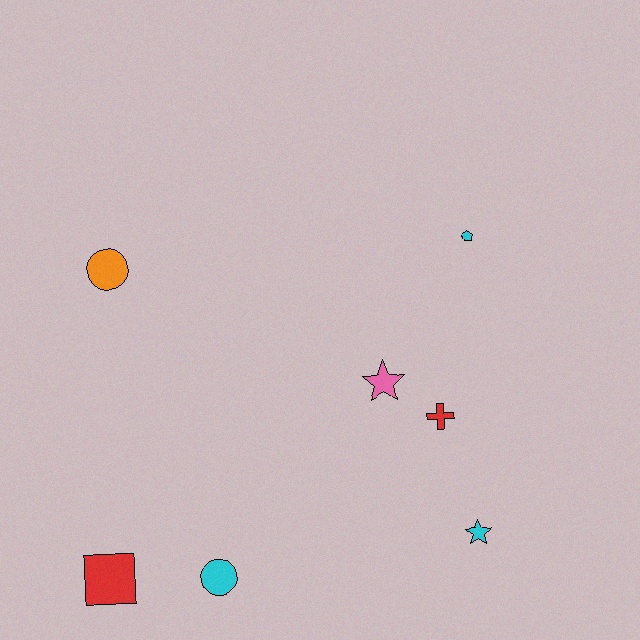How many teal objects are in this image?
There are no teal objects.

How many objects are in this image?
There are 7 objects.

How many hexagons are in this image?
There are no hexagons.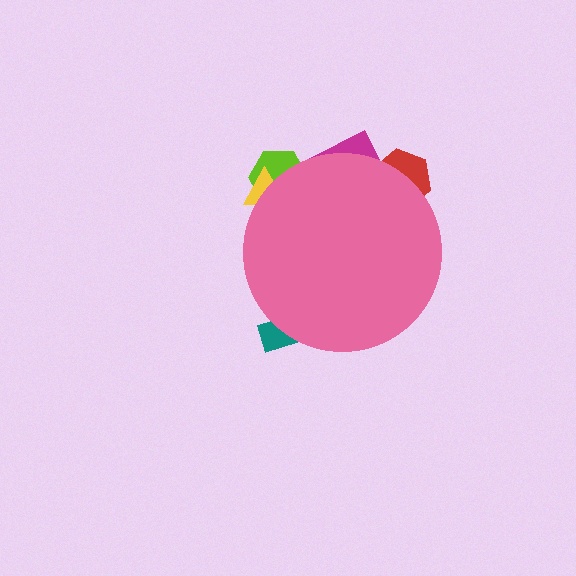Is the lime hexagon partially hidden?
Yes, the lime hexagon is partially hidden behind the pink circle.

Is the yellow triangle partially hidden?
Yes, the yellow triangle is partially hidden behind the pink circle.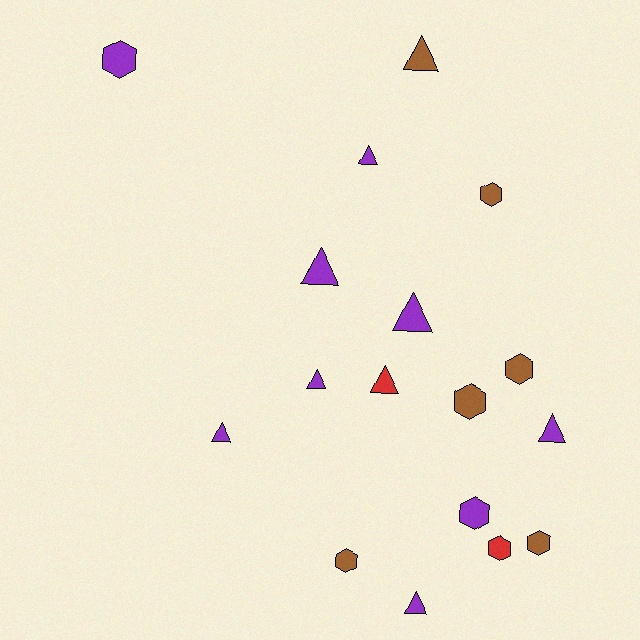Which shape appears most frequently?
Triangle, with 9 objects.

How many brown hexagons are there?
There are 5 brown hexagons.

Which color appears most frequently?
Purple, with 9 objects.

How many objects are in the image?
There are 17 objects.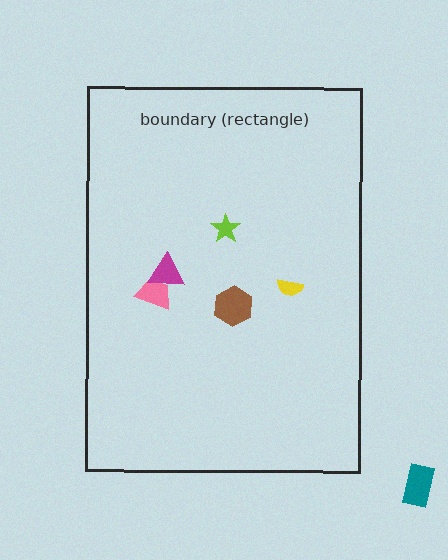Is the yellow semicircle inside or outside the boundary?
Inside.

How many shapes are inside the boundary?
5 inside, 1 outside.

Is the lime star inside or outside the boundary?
Inside.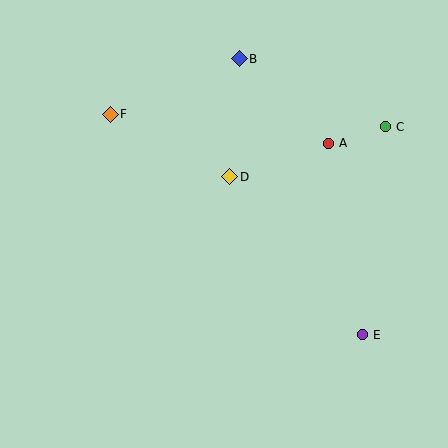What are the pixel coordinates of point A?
Point A is at (329, 143).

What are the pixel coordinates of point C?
Point C is at (386, 127).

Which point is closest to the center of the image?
Point D at (230, 177) is closest to the center.